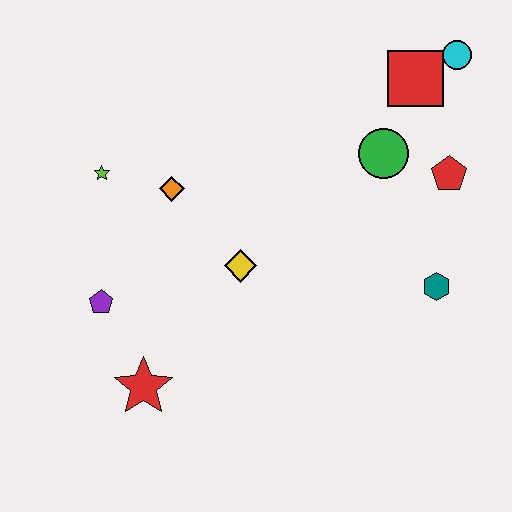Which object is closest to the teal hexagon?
The red pentagon is closest to the teal hexagon.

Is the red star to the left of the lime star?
No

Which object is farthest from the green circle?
The red star is farthest from the green circle.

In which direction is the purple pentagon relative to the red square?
The purple pentagon is to the left of the red square.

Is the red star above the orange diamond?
No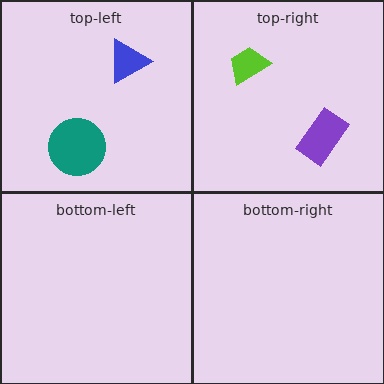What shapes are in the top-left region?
The blue triangle, the teal circle.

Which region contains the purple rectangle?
The top-right region.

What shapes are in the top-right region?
The lime trapezoid, the purple rectangle.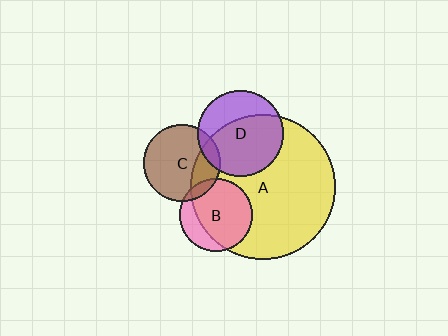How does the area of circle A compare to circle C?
Approximately 3.6 times.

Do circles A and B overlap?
Yes.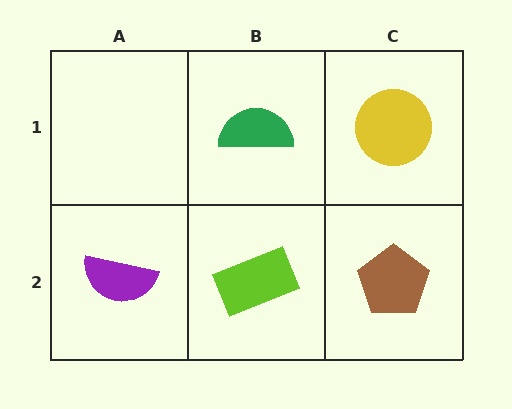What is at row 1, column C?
A yellow circle.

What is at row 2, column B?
A lime rectangle.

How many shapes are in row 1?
2 shapes.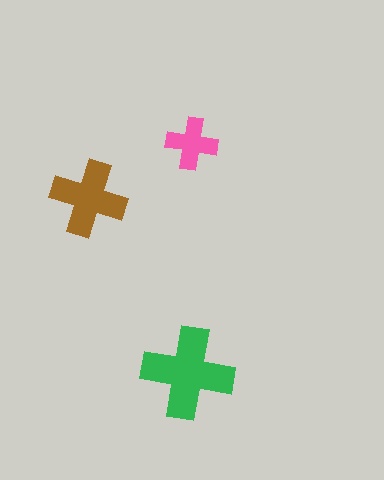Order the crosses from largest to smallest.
the green one, the brown one, the pink one.